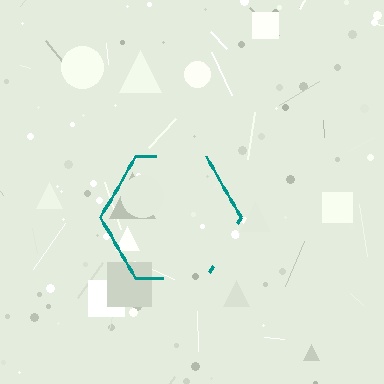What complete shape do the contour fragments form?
The contour fragments form a hexagon.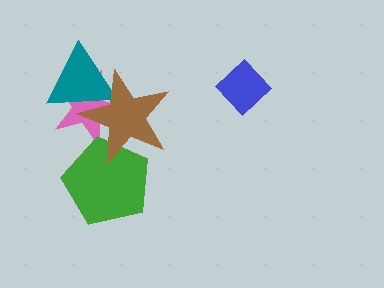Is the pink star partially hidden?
Yes, it is partially covered by another shape.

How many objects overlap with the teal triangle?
2 objects overlap with the teal triangle.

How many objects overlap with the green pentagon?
2 objects overlap with the green pentagon.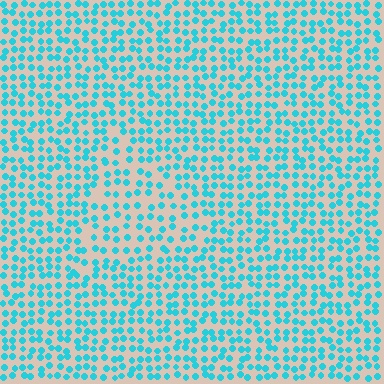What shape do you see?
I see a triangle.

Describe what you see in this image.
The image contains small cyan elements arranged at two different densities. A triangle-shaped region is visible where the elements are less densely packed than the surrounding area.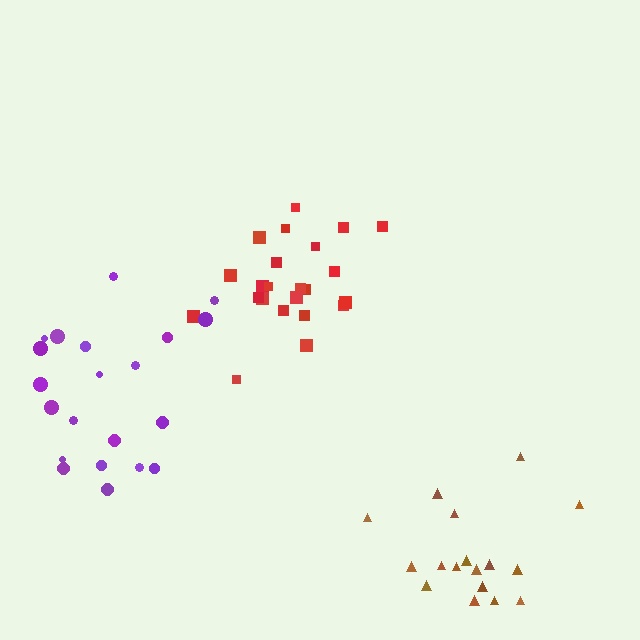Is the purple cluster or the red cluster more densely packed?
Red.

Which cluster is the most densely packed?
Red.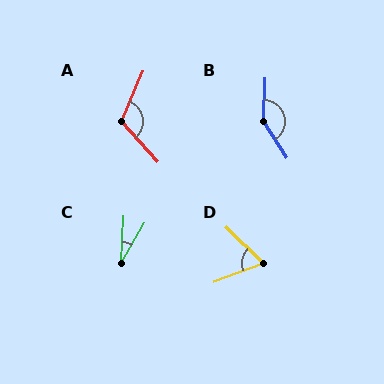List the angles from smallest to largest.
C (27°), D (64°), A (116°), B (145°).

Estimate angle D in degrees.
Approximately 64 degrees.